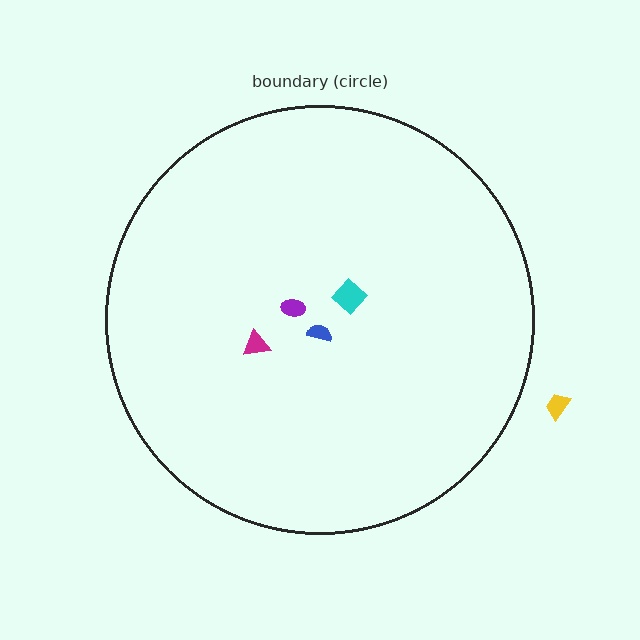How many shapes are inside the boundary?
4 inside, 1 outside.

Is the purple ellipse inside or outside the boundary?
Inside.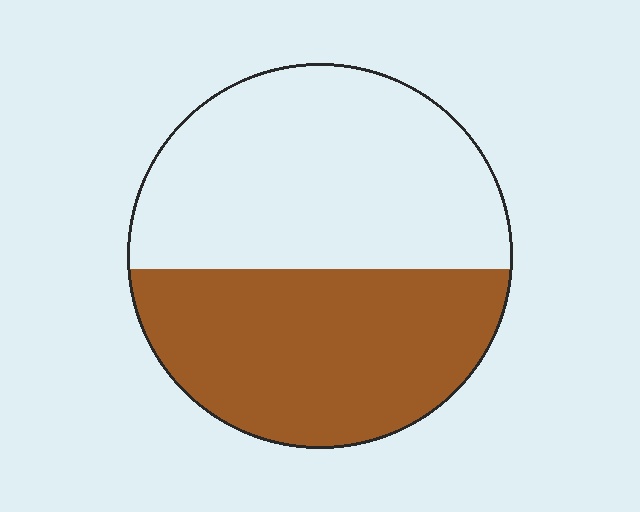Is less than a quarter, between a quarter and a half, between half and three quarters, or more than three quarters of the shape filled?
Between a quarter and a half.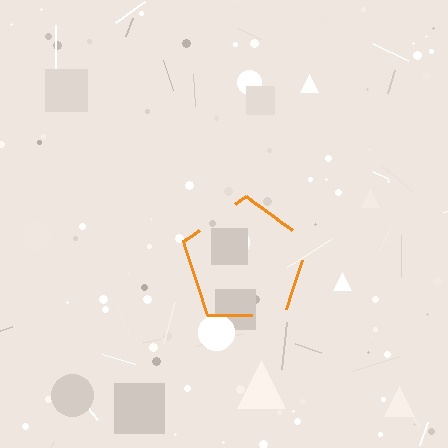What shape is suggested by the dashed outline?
The dashed outline suggests a pentagon.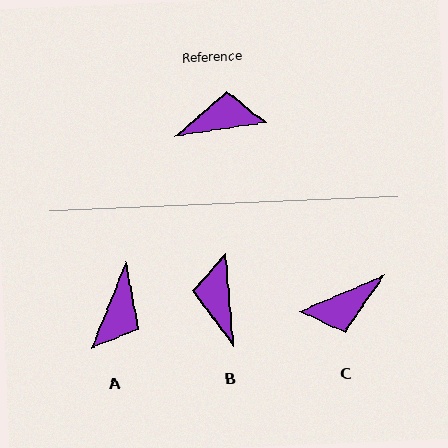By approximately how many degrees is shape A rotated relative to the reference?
Approximately 120 degrees clockwise.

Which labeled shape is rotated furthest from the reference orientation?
C, about 165 degrees away.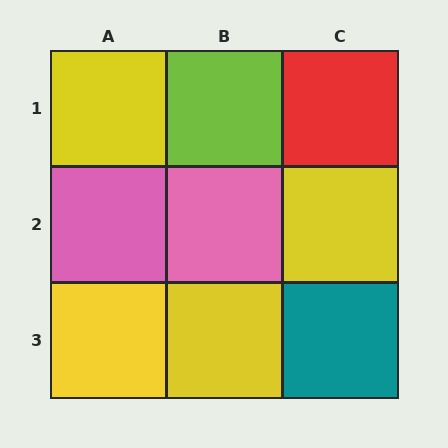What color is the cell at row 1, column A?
Yellow.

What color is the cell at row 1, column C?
Red.